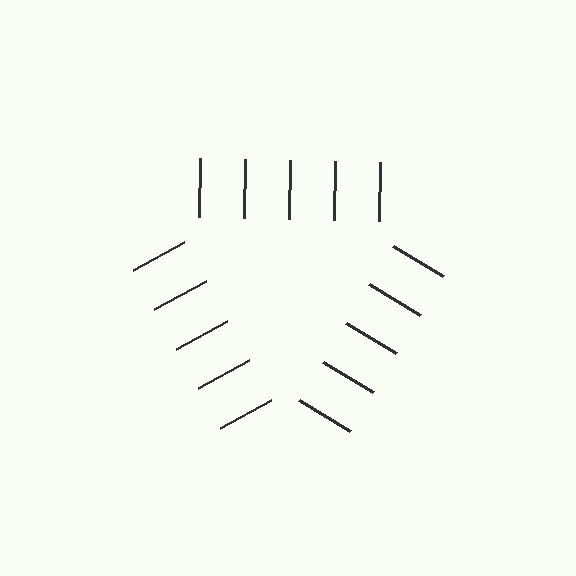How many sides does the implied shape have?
3 sides — the line-ends trace a triangle.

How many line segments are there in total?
15 — 5 along each of the 3 edges.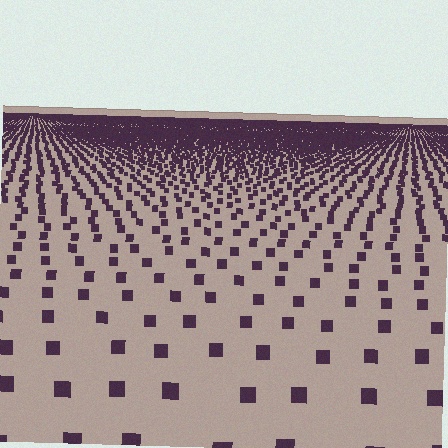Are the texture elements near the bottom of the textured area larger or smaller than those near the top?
Larger. Near the bottom, elements are closer to the viewer and appear at a bigger on-screen size.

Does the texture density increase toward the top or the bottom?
Density increases toward the top.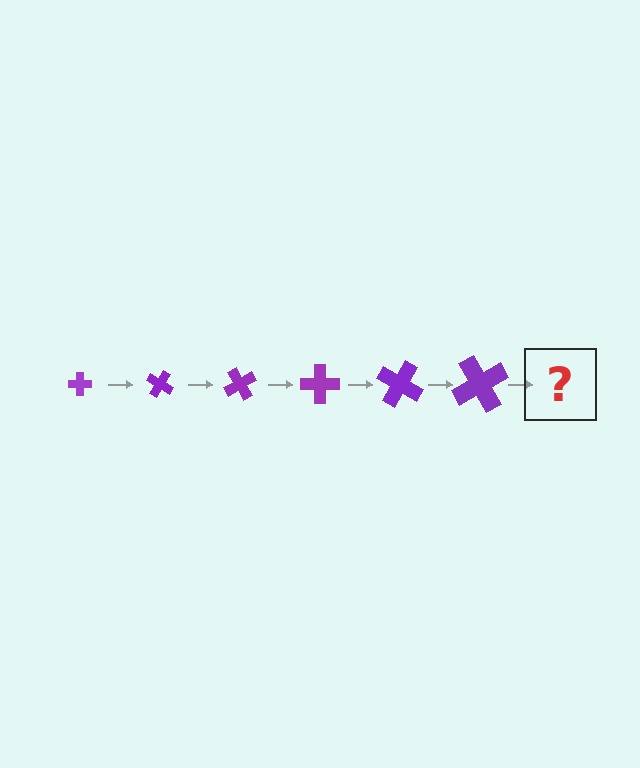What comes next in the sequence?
The next element should be a cross, larger than the previous one and rotated 180 degrees from the start.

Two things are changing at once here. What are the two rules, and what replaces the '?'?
The two rules are that the cross grows larger each step and it rotates 30 degrees each step. The '?' should be a cross, larger than the previous one and rotated 180 degrees from the start.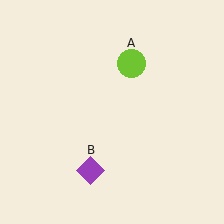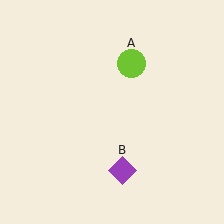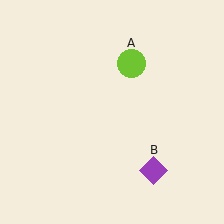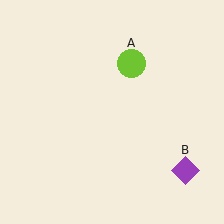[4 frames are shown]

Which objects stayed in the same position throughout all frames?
Lime circle (object A) remained stationary.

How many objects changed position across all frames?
1 object changed position: purple diamond (object B).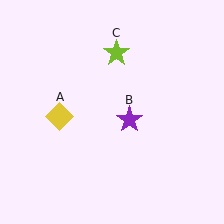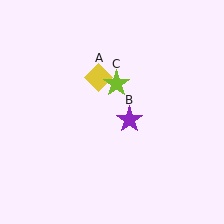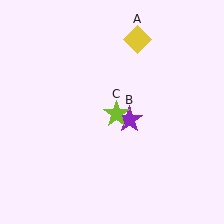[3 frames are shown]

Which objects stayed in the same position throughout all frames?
Purple star (object B) remained stationary.